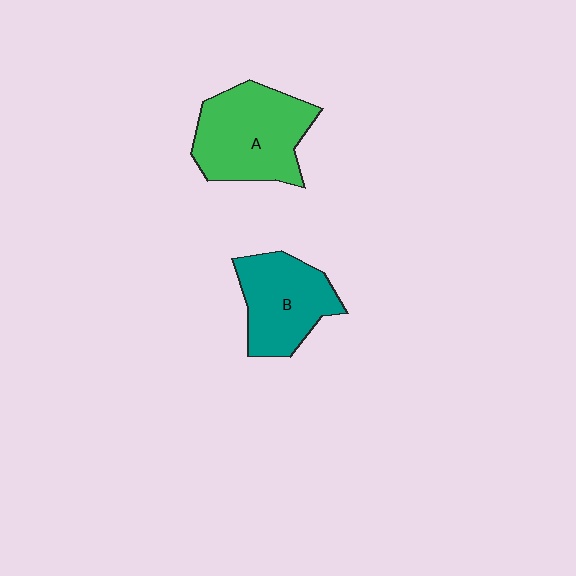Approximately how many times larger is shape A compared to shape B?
Approximately 1.3 times.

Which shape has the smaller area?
Shape B (teal).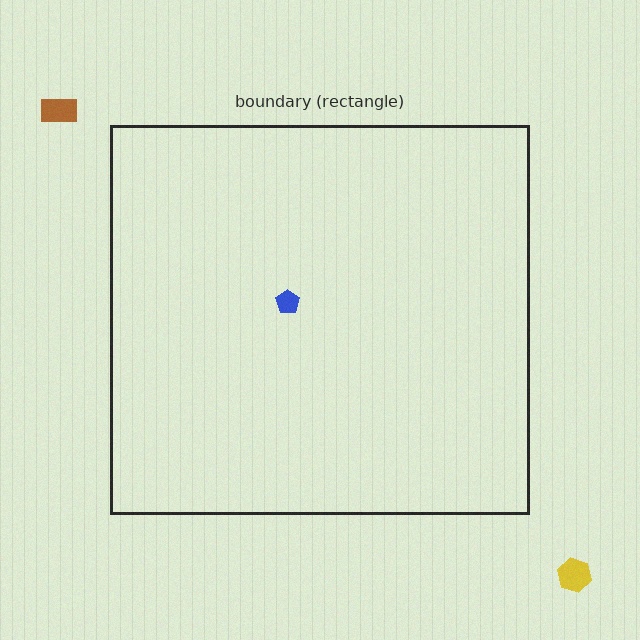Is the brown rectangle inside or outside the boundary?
Outside.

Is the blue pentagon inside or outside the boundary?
Inside.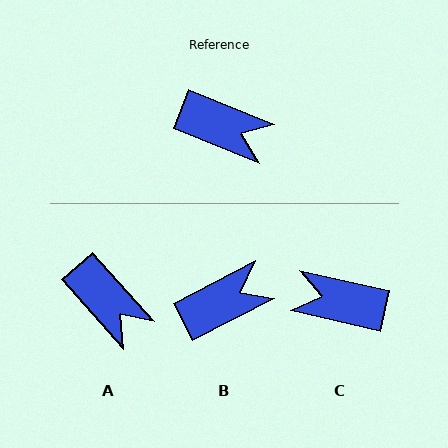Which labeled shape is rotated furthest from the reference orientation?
C, about 171 degrees away.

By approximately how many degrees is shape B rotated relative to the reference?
Approximately 49 degrees counter-clockwise.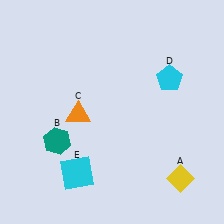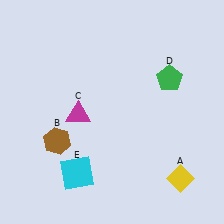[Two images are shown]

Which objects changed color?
B changed from teal to brown. C changed from orange to magenta. D changed from cyan to green.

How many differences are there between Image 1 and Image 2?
There are 3 differences between the two images.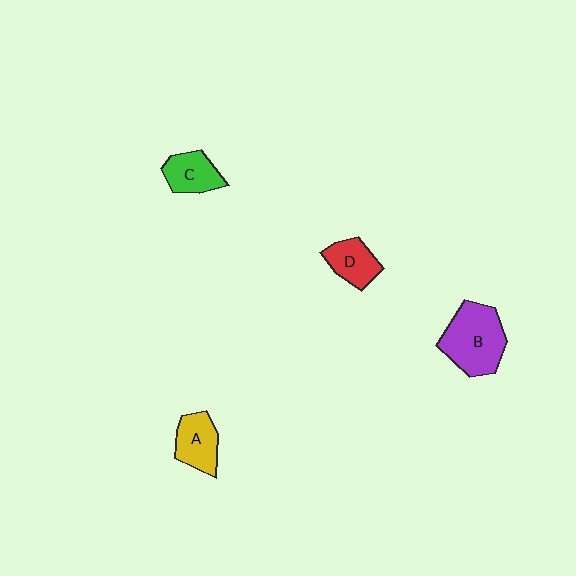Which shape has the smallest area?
Shape D (red).